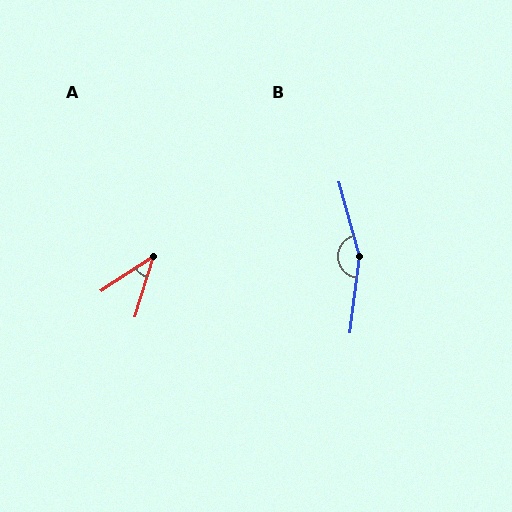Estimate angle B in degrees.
Approximately 158 degrees.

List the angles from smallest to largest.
A (39°), B (158°).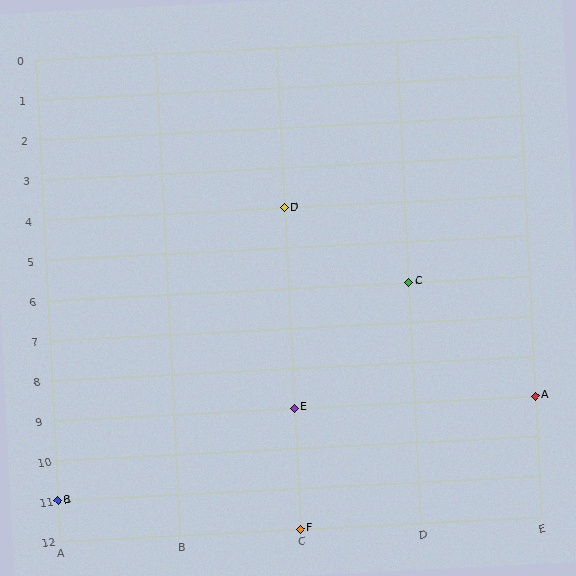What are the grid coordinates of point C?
Point C is at grid coordinates (D, 6).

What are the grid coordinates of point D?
Point D is at grid coordinates (C, 4).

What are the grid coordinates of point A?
Point A is at grid coordinates (E, 9).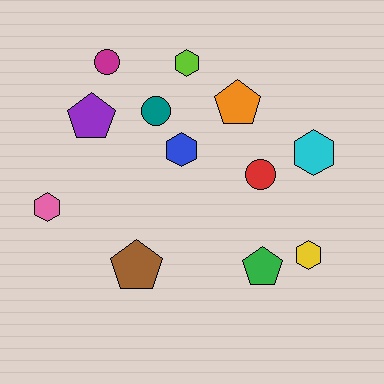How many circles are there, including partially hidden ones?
There are 3 circles.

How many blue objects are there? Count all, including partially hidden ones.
There is 1 blue object.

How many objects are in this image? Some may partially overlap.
There are 12 objects.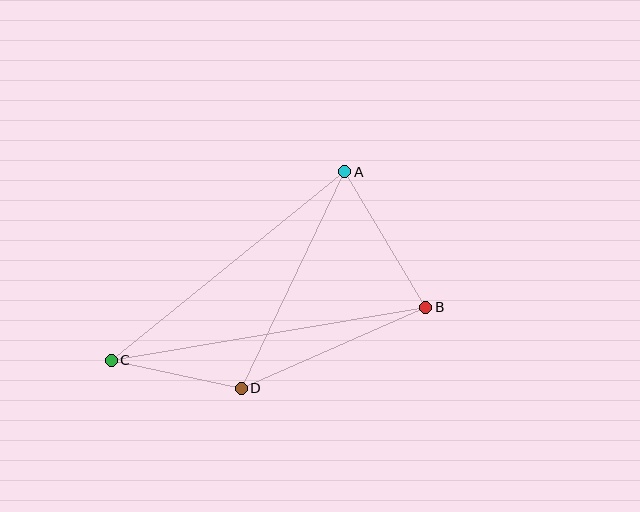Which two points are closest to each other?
Points C and D are closest to each other.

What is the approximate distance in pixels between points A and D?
The distance between A and D is approximately 240 pixels.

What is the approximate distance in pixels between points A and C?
The distance between A and C is approximately 300 pixels.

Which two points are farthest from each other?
Points B and C are farthest from each other.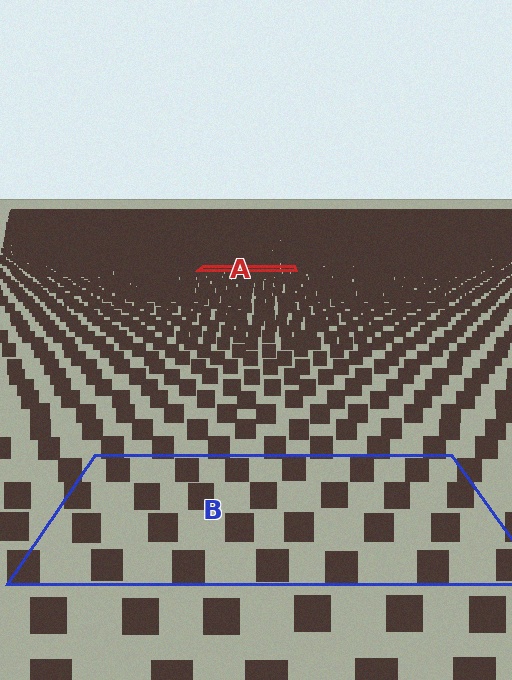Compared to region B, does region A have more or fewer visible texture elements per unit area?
Region A has more texture elements per unit area — they are packed more densely because it is farther away.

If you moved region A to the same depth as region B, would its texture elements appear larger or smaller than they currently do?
They would appear larger. At a closer depth, the same texture elements are projected at a bigger on-screen size.